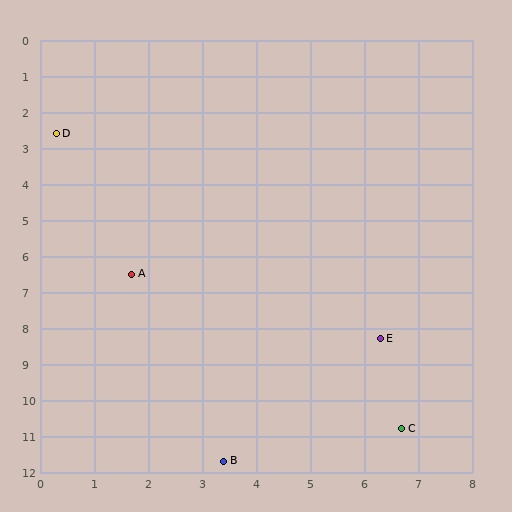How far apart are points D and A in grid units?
Points D and A are about 4.1 grid units apart.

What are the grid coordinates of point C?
Point C is at approximately (6.7, 10.8).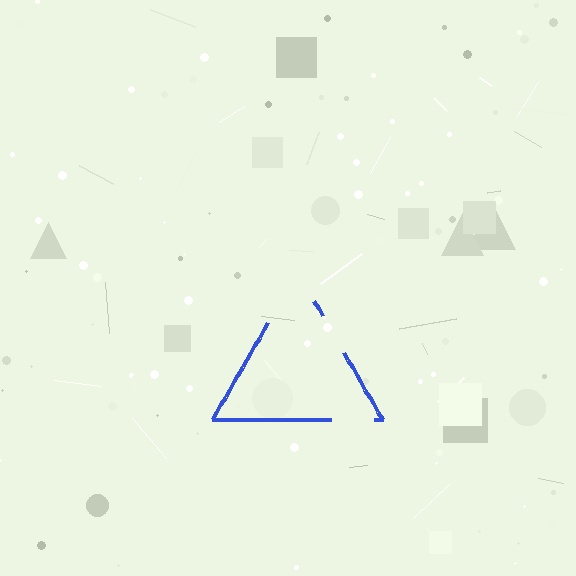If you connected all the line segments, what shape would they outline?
They would outline a triangle.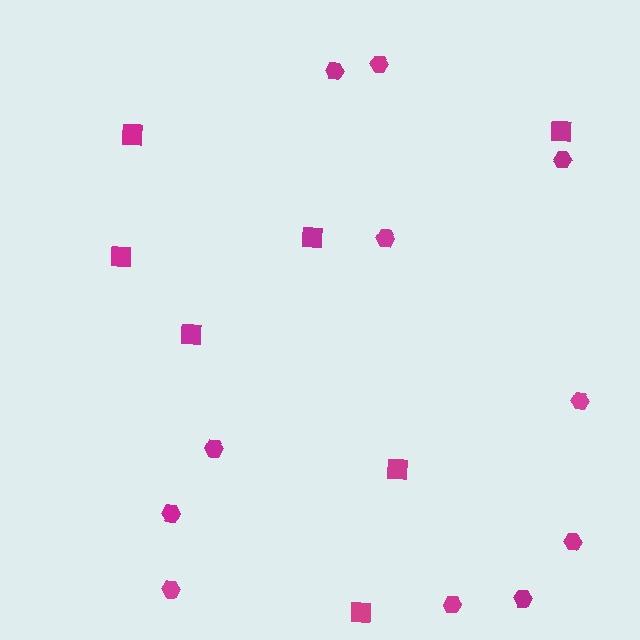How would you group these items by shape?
There are 2 groups: one group of hexagons (11) and one group of squares (7).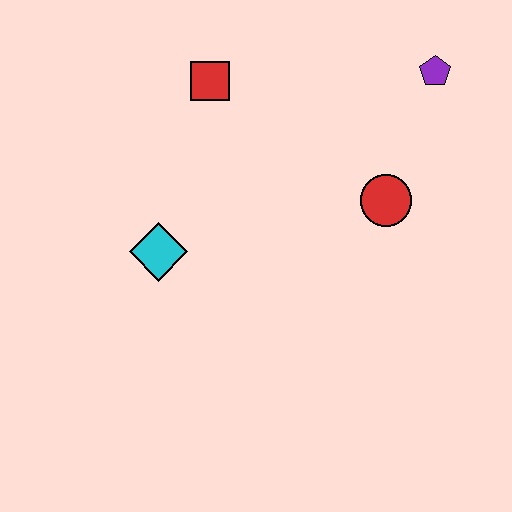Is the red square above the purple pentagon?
No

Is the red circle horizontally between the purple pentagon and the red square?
Yes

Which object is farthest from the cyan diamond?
The purple pentagon is farthest from the cyan diamond.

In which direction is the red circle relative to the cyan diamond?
The red circle is to the right of the cyan diamond.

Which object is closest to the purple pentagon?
The red circle is closest to the purple pentagon.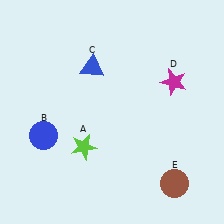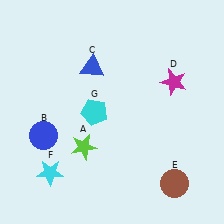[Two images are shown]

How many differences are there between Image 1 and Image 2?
There are 2 differences between the two images.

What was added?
A cyan star (F), a cyan pentagon (G) were added in Image 2.